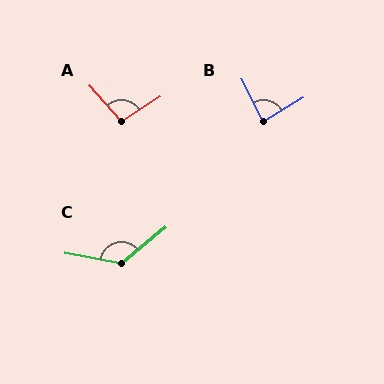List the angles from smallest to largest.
B (85°), A (100°), C (129°).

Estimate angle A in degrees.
Approximately 100 degrees.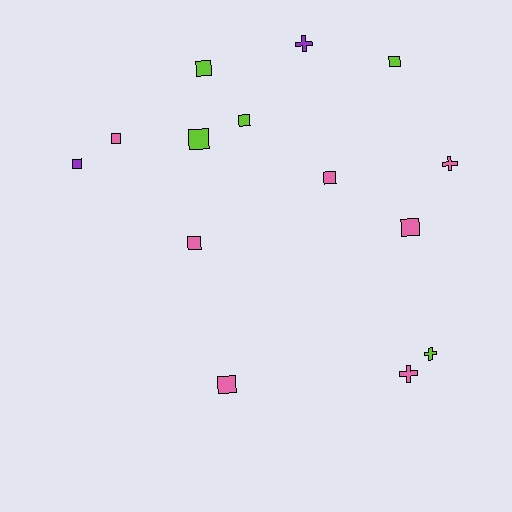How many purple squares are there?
There is 1 purple square.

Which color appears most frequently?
Pink, with 7 objects.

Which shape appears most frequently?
Square, with 10 objects.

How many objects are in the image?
There are 14 objects.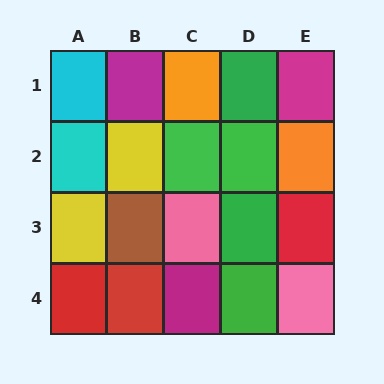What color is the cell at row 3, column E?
Red.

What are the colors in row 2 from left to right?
Cyan, yellow, green, green, orange.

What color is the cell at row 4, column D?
Green.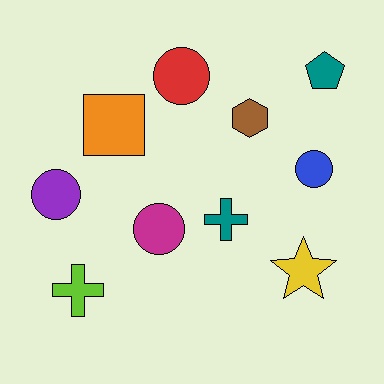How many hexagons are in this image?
There is 1 hexagon.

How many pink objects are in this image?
There are no pink objects.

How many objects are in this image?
There are 10 objects.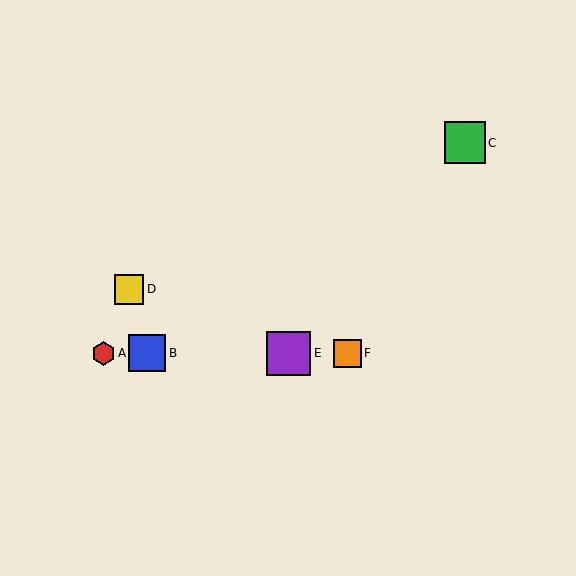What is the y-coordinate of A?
Object A is at y≈353.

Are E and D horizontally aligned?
No, E is at y≈353 and D is at y≈289.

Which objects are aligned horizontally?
Objects A, B, E, F are aligned horizontally.